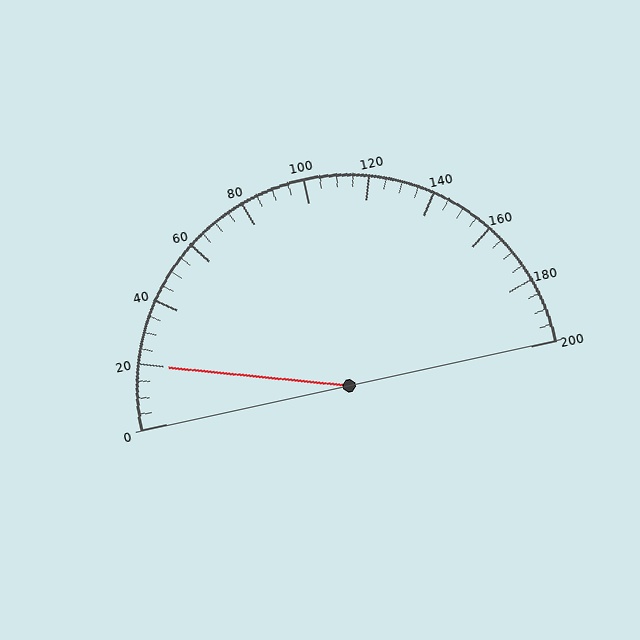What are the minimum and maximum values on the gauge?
The gauge ranges from 0 to 200.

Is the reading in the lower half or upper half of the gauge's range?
The reading is in the lower half of the range (0 to 200).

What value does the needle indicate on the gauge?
The needle indicates approximately 20.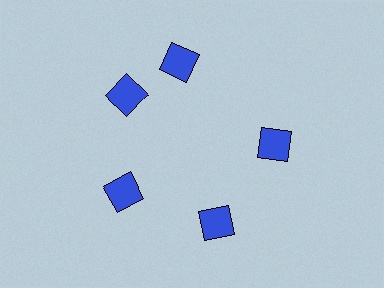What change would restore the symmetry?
The symmetry would be restored by rotating it back into even spacing with its neighbors so that all 5 squares sit at equal angles and equal distance from the center.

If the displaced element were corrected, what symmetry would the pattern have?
It would have 5-fold rotational symmetry — the pattern would map onto itself every 72 degrees.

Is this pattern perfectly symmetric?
No. The 5 blue squares are arranged in a ring, but one element near the 1 o'clock position is rotated out of alignment along the ring, breaking the 5-fold rotational symmetry.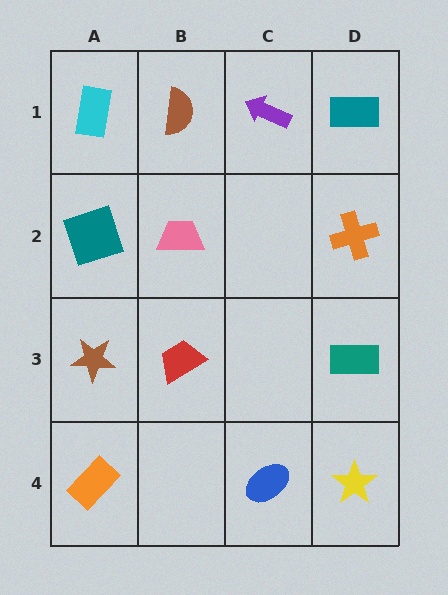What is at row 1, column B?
A brown semicircle.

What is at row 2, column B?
A pink trapezoid.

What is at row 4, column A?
An orange rectangle.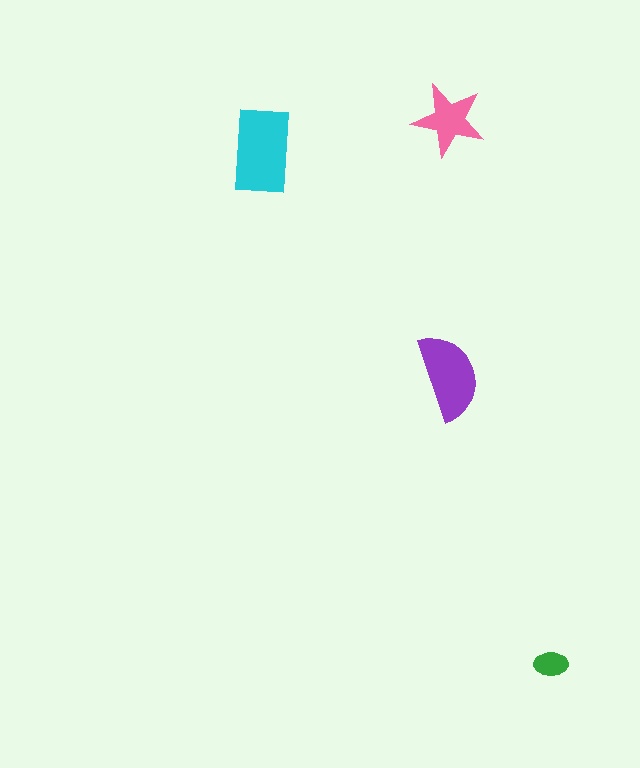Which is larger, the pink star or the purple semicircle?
The purple semicircle.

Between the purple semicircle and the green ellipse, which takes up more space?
The purple semicircle.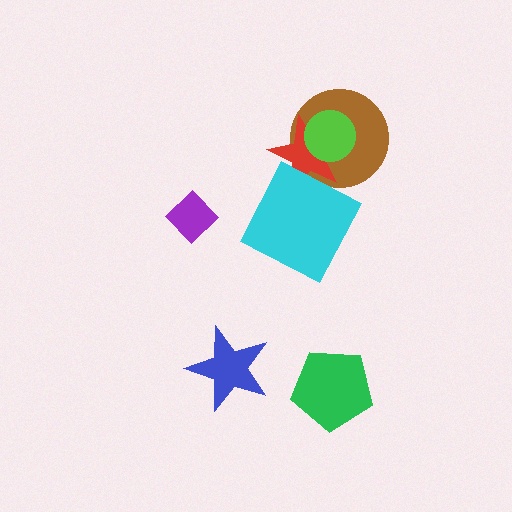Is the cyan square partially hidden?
No, no other shape covers it.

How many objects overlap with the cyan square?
1 object overlaps with the cyan square.